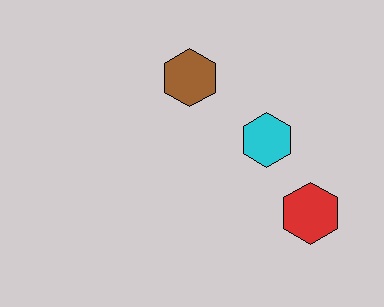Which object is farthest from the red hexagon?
The brown hexagon is farthest from the red hexagon.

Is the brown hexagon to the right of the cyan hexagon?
No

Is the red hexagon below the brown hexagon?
Yes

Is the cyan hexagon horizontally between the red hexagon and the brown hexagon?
Yes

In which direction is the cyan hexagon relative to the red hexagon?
The cyan hexagon is above the red hexagon.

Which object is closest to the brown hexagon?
The cyan hexagon is closest to the brown hexagon.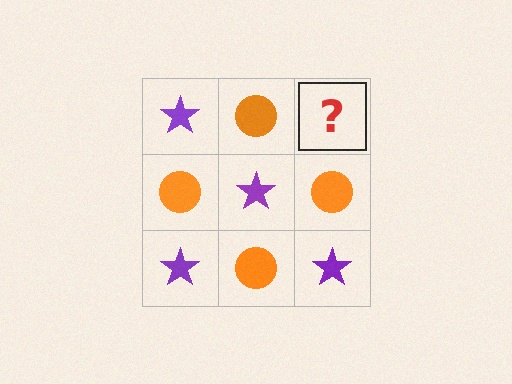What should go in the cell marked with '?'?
The missing cell should contain a purple star.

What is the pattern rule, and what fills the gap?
The rule is that it alternates purple star and orange circle in a checkerboard pattern. The gap should be filled with a purple star.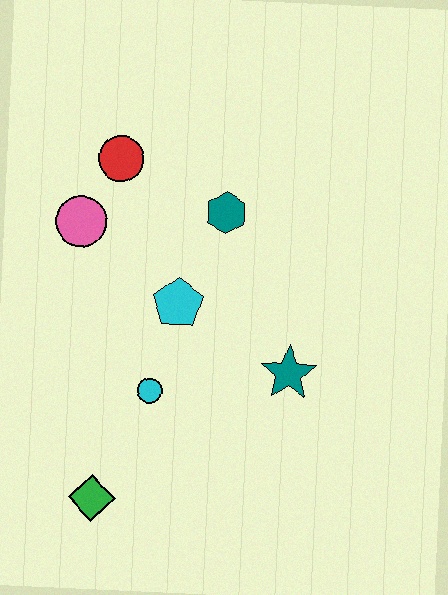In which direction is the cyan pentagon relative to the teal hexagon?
The cyan pentagon is below the teal hexagon.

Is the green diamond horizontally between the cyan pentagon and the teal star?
No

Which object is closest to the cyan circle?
The cyan pentagon is closest to the cyan circle.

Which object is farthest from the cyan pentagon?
The green diamond is farthest from the cyan pentagon.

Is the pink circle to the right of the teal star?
No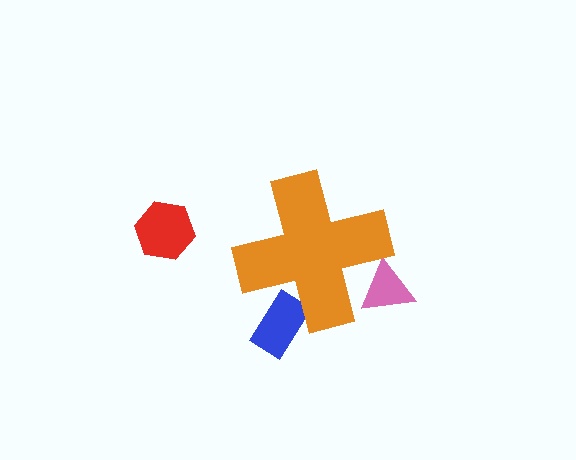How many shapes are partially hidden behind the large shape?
2 shapes are partially hidden.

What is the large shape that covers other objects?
An orange cross.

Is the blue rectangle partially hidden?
Yes, the blue rectangle is partially hidden behind the orange cross.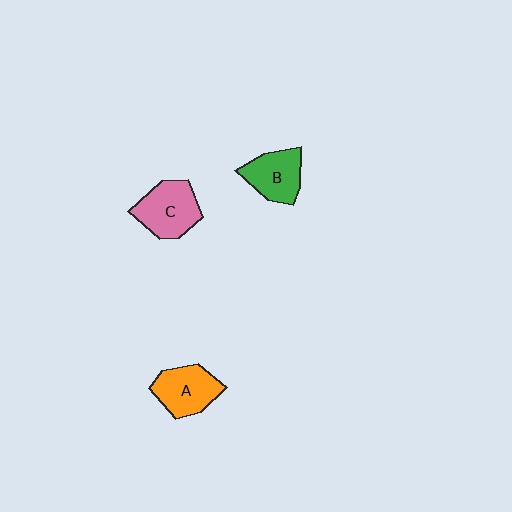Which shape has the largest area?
Shape C (pink).